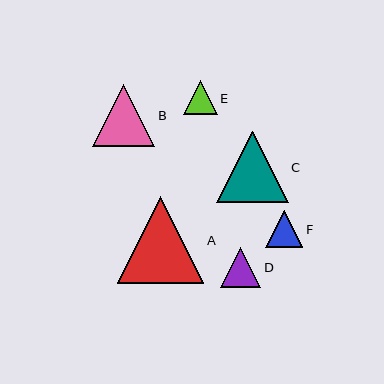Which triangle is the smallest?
Triangle E is the smallest with a size of approximately 34 pixels.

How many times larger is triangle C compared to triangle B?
Triangle C is approximately 1.1 times the size of triangle B.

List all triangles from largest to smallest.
From largest to smallest: A, C, B, D, F, E.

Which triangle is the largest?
Triangle A is the largest with a size of approximately 86 pixels.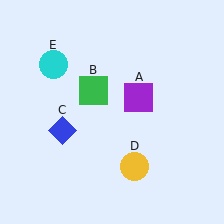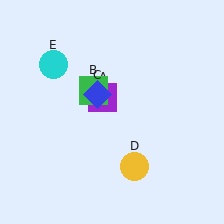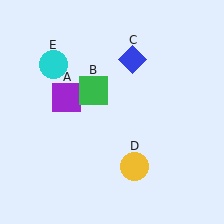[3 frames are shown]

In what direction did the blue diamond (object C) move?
The blue diamond (object C) moved up and to the right.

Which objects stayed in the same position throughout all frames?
Green square (object B) and yellow circle (object D) and cyan circle (object E) remained stationary.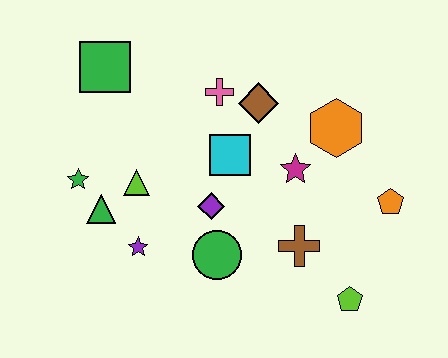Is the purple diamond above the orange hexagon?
No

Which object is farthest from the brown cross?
The green square is farthest from the brown cross.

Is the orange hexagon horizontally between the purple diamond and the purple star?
No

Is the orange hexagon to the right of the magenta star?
Yes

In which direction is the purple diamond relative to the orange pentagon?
The purple diamond is to the left of the orange pentagon.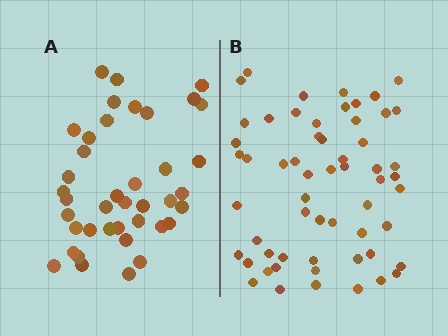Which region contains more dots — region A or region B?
Region B (the right region) has more dots.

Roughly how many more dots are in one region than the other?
Region B has approximately 20 more dots than region A.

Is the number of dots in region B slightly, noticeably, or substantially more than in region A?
Region B has substantially more. The ratio is roughly 1.4 to 1.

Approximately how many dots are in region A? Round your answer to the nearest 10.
About 40 dots.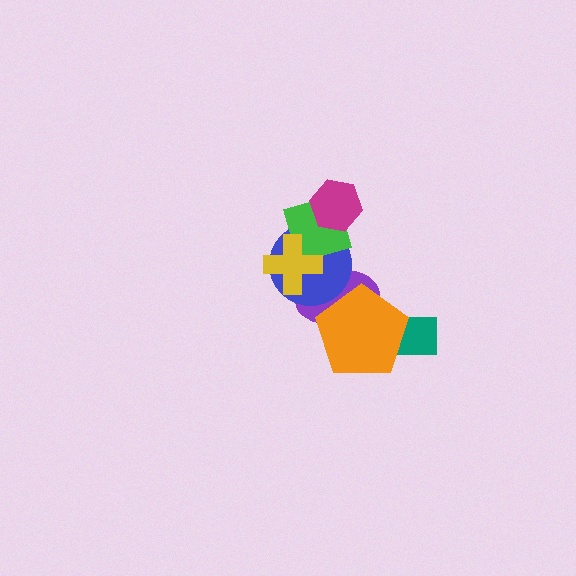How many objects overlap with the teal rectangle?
1 object overlaps with the teal rectangle.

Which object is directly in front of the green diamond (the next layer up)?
The magenta hexagon is directly in front of the green diamond.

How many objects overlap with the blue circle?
3 objects overlap with the blue circle.